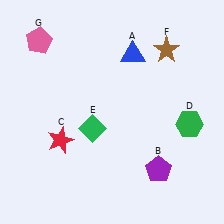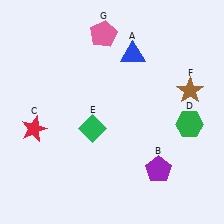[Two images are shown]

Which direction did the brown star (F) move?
The brown star (F) moved down.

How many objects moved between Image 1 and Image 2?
3 objects moved between the two images.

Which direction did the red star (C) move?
The red star (C) moved left.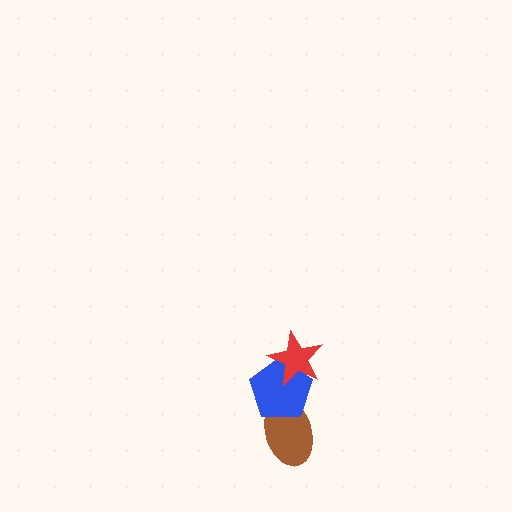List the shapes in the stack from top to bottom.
From top to bottom: the red star, the blue pentagon, the brown ellipse.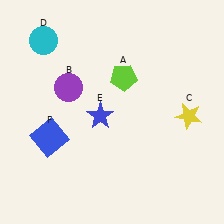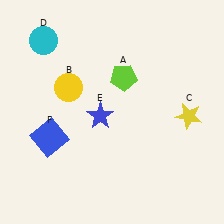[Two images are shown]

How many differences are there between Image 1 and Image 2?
There is 1 difference between the two images.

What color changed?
The circle (B) changed from purple in Image 1 to yellow in Image 2.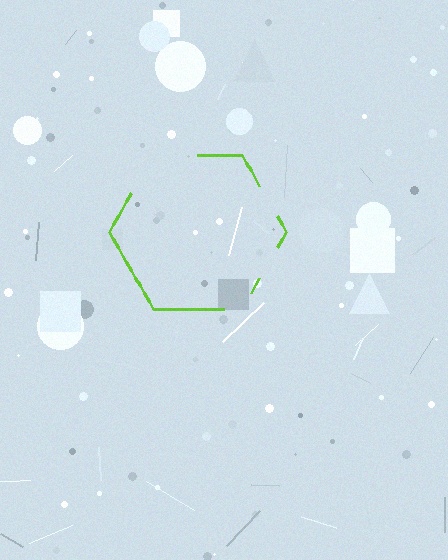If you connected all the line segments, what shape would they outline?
They would outline a hexagon.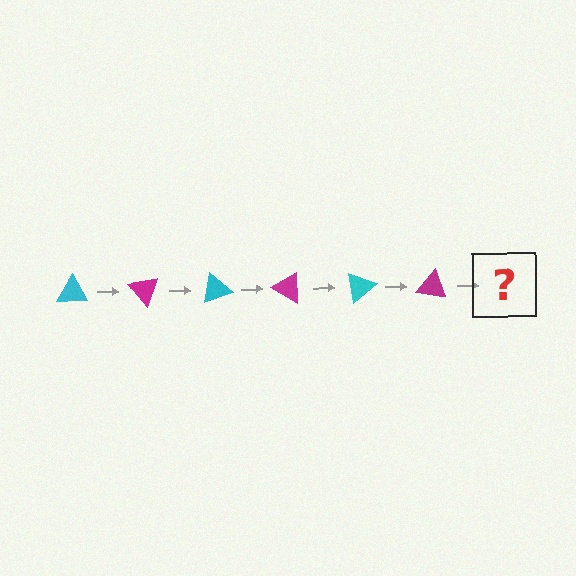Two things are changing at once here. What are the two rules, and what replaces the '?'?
The two rules are that it rotates 50 degrees each step and the color cycles through cyan and magenta. The '?' should be a cyan triangle, rotated 300 degrees from the start.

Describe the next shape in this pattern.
It should be a cyan triangle, rotated 300 degrees from the start.